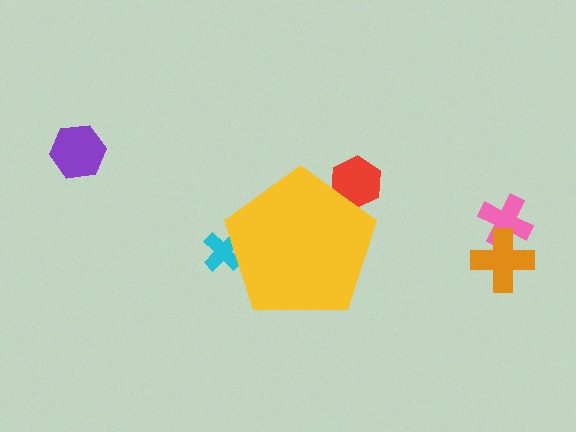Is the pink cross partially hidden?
No, the pink cross is fully visible.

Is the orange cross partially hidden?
No, the orange cross is fully visible.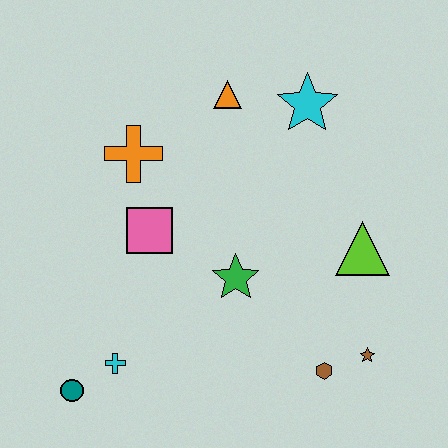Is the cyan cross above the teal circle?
Yes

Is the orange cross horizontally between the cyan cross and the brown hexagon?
Yes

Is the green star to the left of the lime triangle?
Yes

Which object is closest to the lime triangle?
The brown star is closest to the lime triangle.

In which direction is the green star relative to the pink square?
The green star is to the right of the pink square.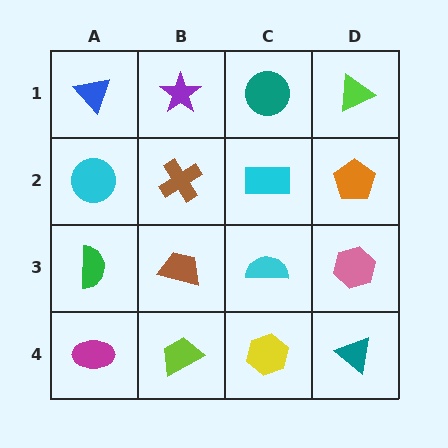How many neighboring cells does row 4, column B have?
3.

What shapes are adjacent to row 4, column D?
A pink hexagon (row 3, column D), a yellow hexagon (row 4, column C).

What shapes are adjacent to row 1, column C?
A cyan rectangle (row 2, column C), a purple star (row 1, column B), a lime triangle (row 1, column D).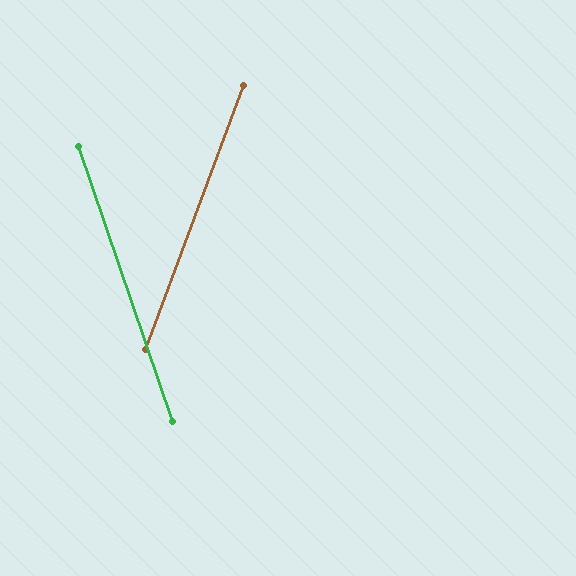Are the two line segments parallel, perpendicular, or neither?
Neither parallel nor perpendicular — they differ by about 39°.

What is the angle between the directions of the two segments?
Approximately 39 degrees.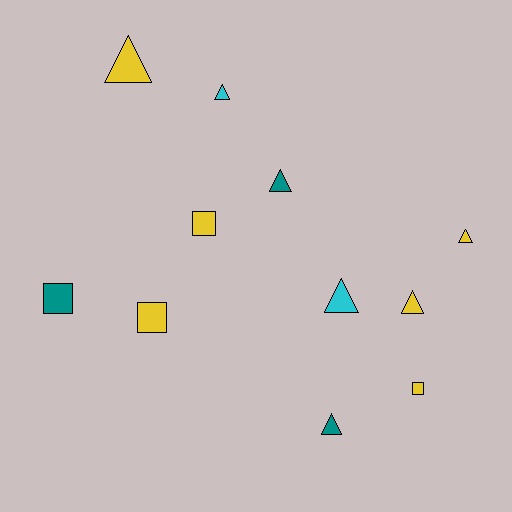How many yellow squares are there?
There are 3 yellow squares.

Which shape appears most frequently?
Triangle, with 7 objects.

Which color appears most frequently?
Yellow, with 6 objects.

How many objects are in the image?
There are 11 objects.